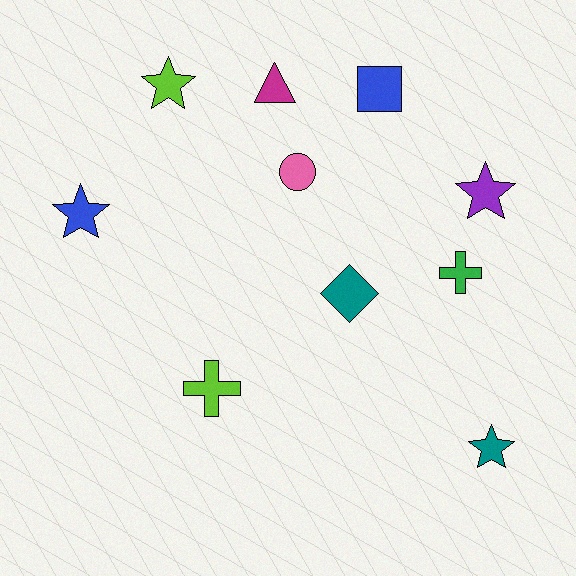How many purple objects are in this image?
There is 1 purple object.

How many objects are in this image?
There are 10 objects.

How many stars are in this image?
There are 4 stars.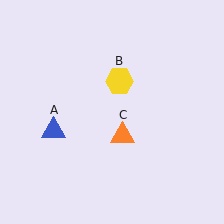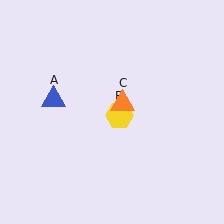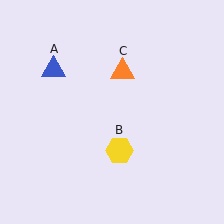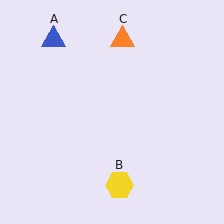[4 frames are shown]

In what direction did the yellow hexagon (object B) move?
The yellow hexagon (object B) moved down.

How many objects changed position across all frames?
3 objects changed position: blue triangle (object A), yellow hexagon (object B), orange triangle (object C).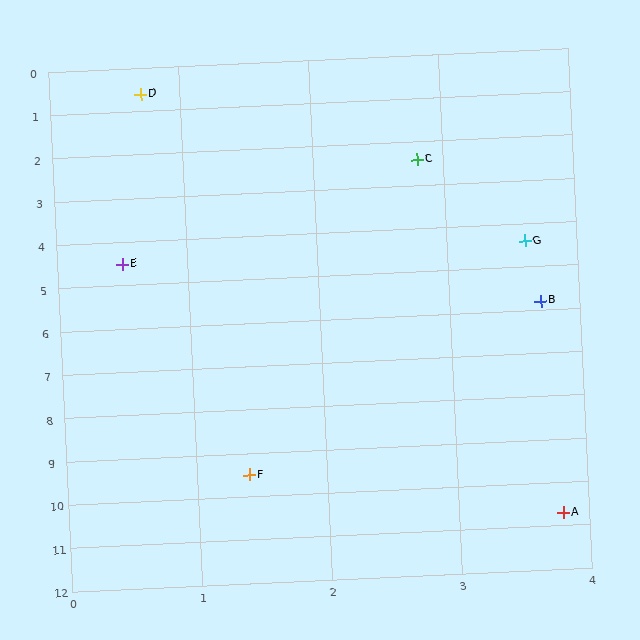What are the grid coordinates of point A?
Point A is at approximately (3.8, 10.7).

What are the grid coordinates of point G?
Point G is at approximately (3.6, 4.4).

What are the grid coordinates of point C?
Point C is at approximately (2.8, 2.4).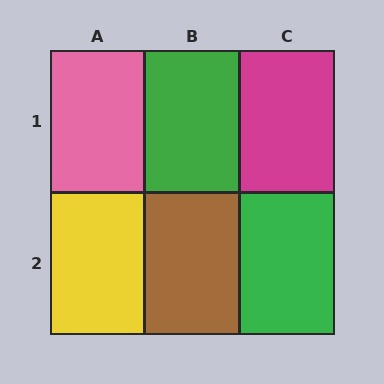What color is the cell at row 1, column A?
Pink.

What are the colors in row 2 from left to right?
Yellow, brown, green.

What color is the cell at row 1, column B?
Green.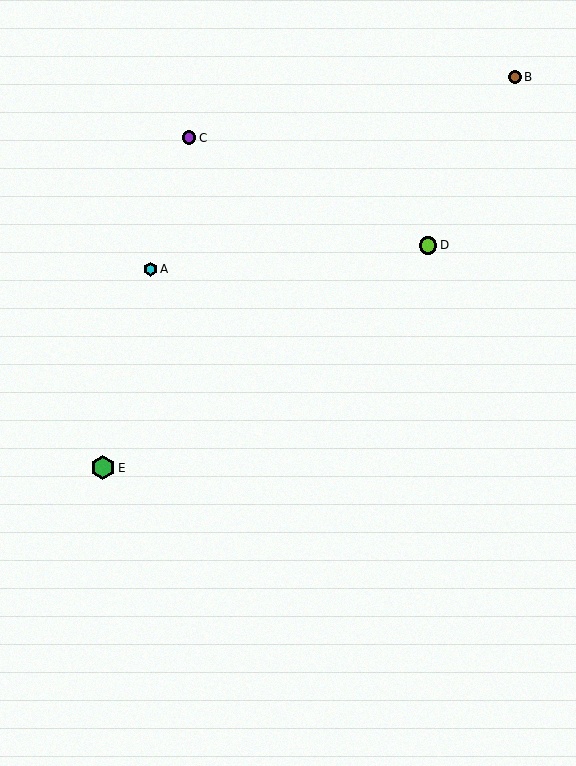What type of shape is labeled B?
Shape B is a brown circle.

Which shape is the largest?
The green hexagon (labeled E) is the largest.